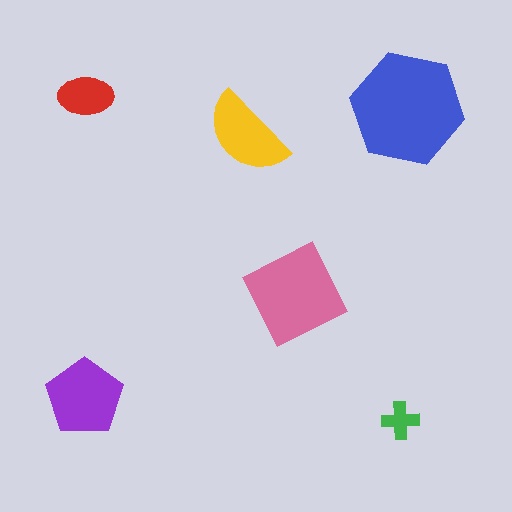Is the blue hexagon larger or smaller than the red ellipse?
Larger.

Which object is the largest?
The blue hexagon.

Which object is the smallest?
The green cross.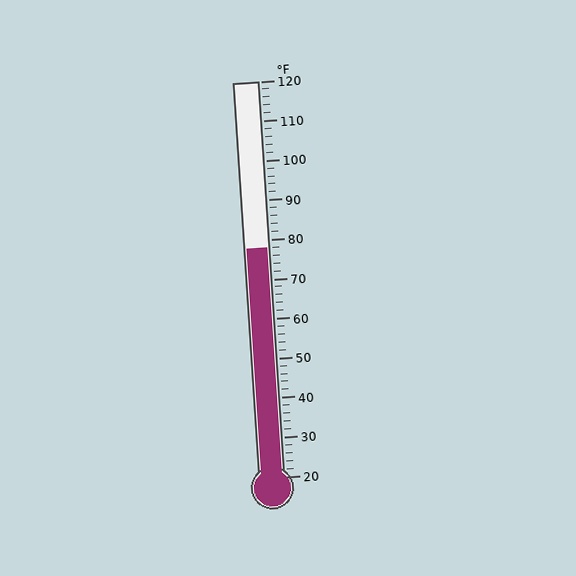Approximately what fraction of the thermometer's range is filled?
The thermometer is filled to approximately 60% of its range.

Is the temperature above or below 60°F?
The temperature is above 60°F.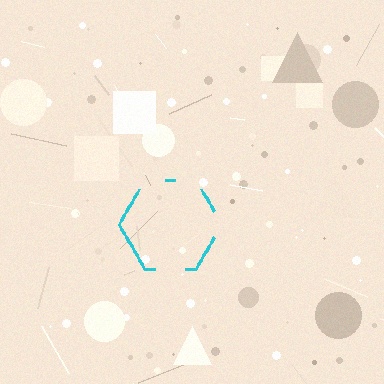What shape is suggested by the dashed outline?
The dashed outline suggests a hexagon.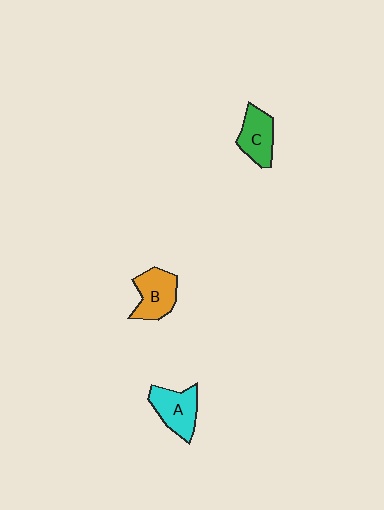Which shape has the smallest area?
Shape C (green).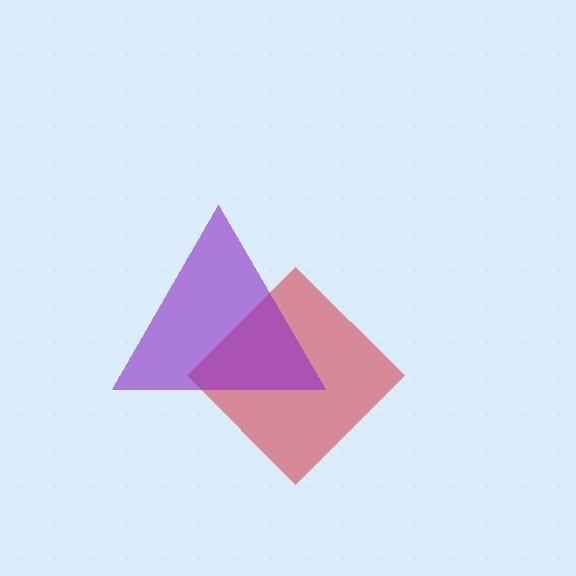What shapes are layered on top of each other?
The layered shapes are: a red diamond, a purple triangle.